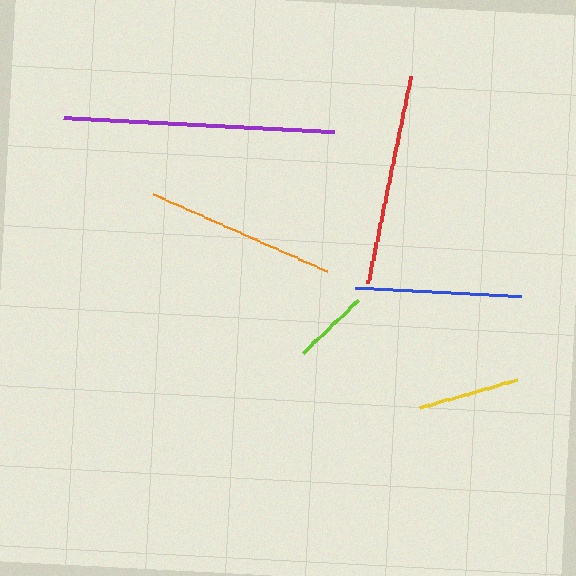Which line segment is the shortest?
The lime line is the shortest at approximately 77 pixels.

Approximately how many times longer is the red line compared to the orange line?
The red line is approximately 1.1 times the length of the orange line.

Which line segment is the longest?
The purple line is the longest at approximately 271 pixels.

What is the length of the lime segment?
The lime segment is approximately 77 pixels long.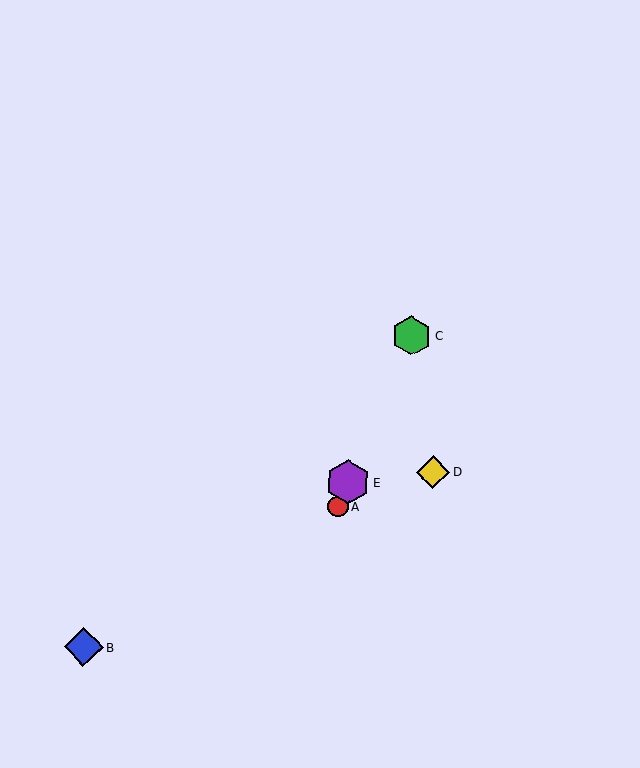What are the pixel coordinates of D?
Object D is at (433, 472).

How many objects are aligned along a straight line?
3 objects (A, C, E) are aligned along a straight line.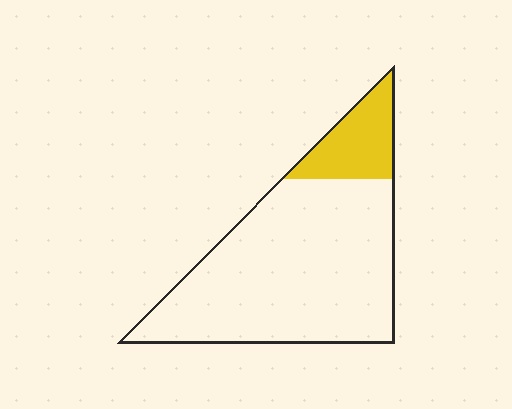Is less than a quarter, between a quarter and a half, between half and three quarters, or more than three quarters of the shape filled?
Less than a quarter.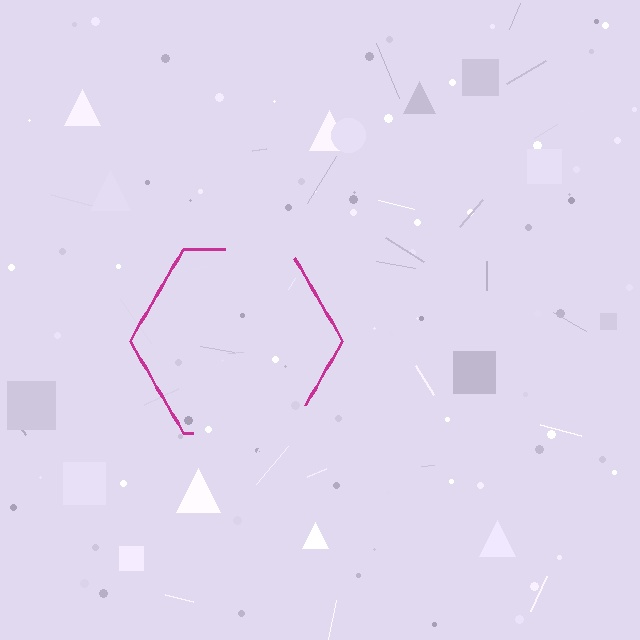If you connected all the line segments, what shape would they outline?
They would outline a hexagon.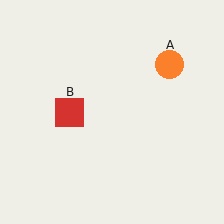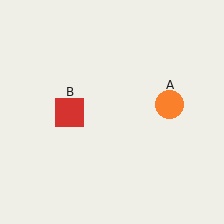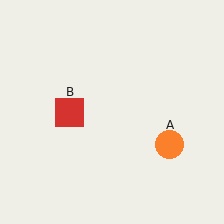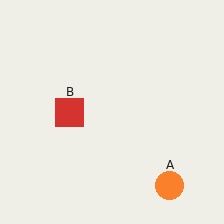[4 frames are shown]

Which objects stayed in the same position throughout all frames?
Red square (object B) remained stationary.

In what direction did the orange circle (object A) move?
The orange circle (object A) moved down.